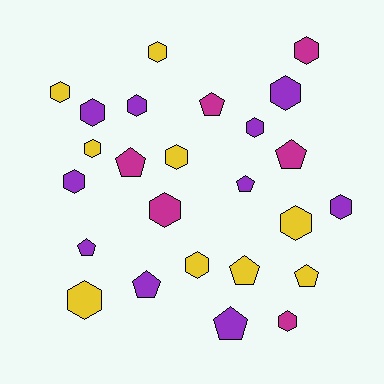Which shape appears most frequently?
Hexagon, with 16 objects.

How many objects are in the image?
There are 25 objects.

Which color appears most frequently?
Purple, with 10 objects.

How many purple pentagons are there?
There are 4 purple pentagons.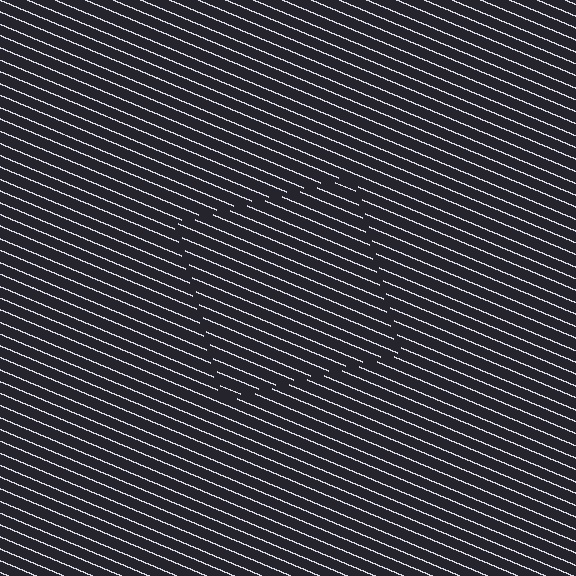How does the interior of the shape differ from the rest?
The interior of the shape contains the same grating, shifted by half a period — the contour is defined by the phase discontinuity where line-ends from the inner and outer gratings abut.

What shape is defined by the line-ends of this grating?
An illusory square. The interior of the shape contains the same grating, shifted by half a period — the contour is defined by the phase discontinuity where line-ends from the inner and outer gratings abut.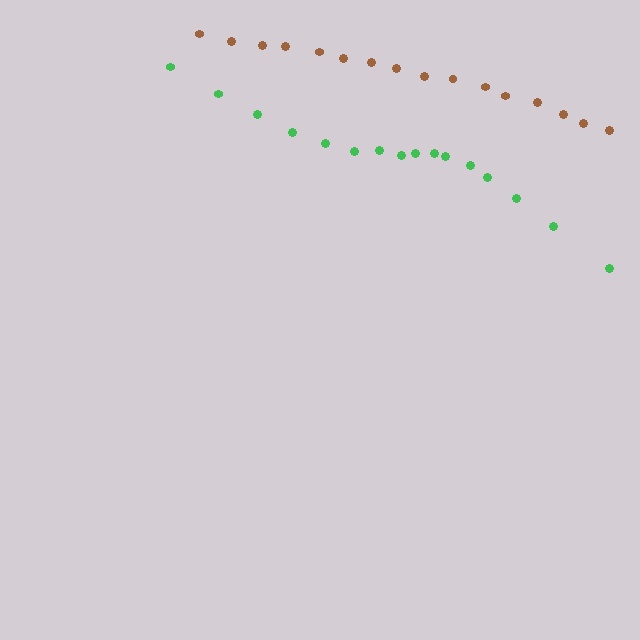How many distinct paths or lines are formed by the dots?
There are 2 distinct paths.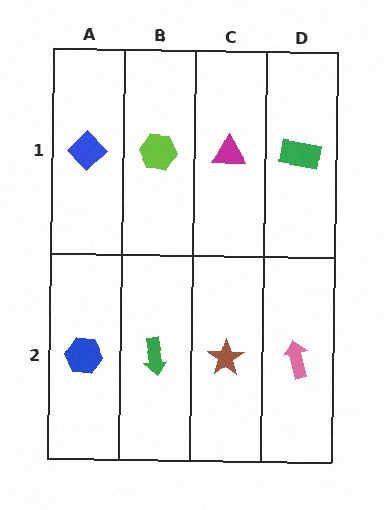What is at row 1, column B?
A lime hexagon.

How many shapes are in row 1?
4 shapes.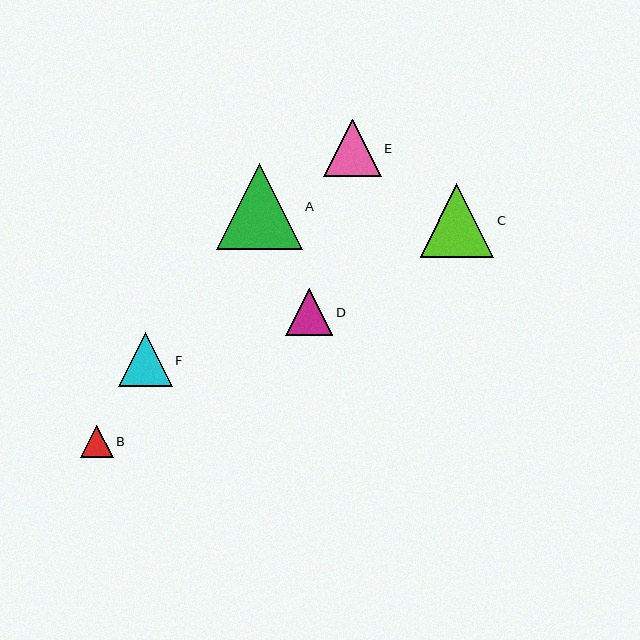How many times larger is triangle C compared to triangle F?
Triangle C is approximately 1.4 times the size of triangle F.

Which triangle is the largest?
Triangle A is the largest with a size of approximately 86 pixels.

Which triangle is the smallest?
Triangle B is the smallest with a size of approximately 33 pixels.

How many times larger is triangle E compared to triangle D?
Triangle E is approximately 1.2 times the size of triangle D.